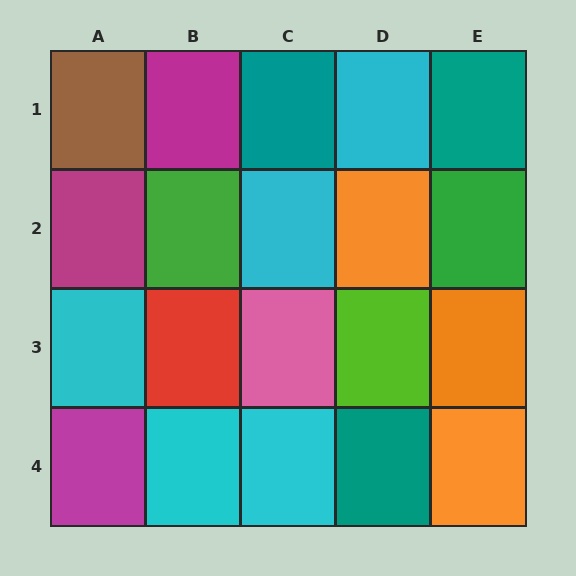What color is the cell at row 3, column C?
Pink.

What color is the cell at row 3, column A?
Cyan.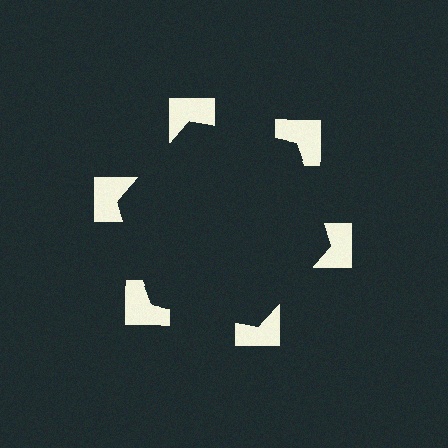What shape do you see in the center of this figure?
An illusory hexagon — its edges are inferred from the aligned wedge cuts in the notched squares, not physically drawn.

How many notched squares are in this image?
There are 6 — one at each vertex of the illusory hexagon.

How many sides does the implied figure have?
6 sides.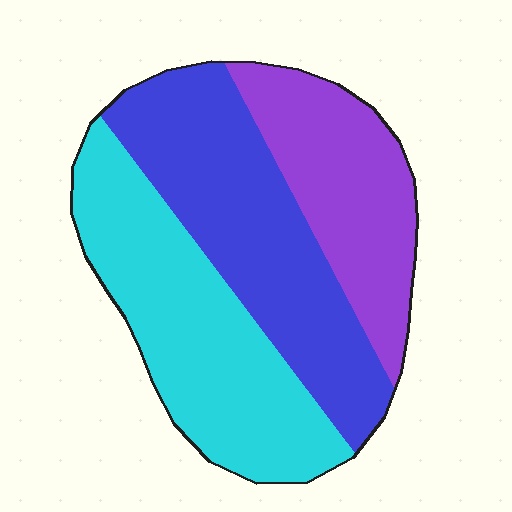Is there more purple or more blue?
Blue.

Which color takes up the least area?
Purple, at roughly 25%.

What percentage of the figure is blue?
Blue takes up between a quarter and a half of the figure.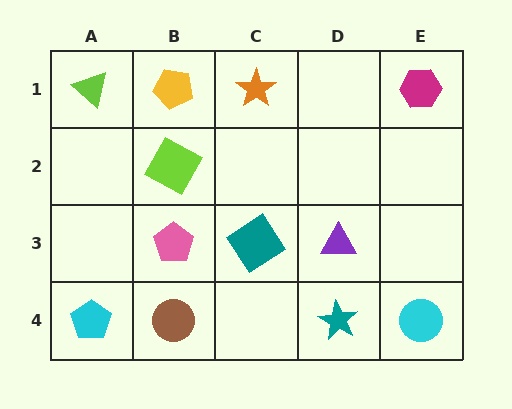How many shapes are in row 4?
4 shapes.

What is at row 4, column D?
A teal star.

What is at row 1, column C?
An orange star.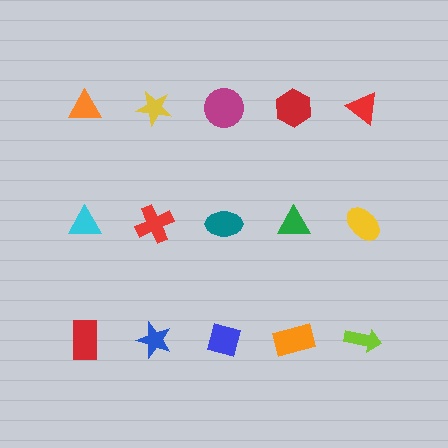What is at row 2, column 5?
A yellow ellipse.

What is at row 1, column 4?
A red hexagon.